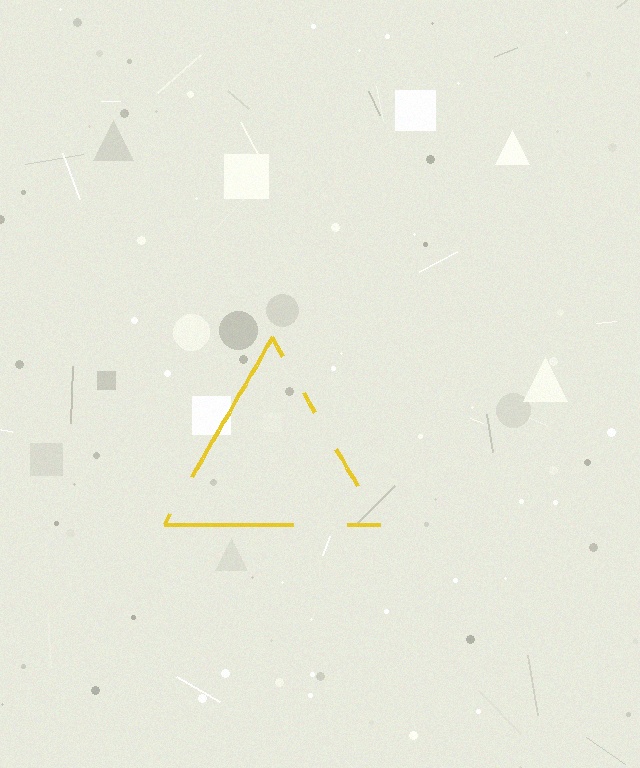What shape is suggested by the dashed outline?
The dashed outline suggests a triangle.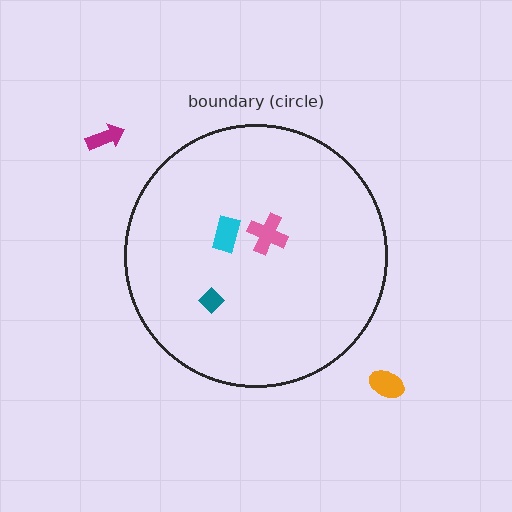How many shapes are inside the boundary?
3 inside, 2 outside.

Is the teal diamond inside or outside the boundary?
Inside.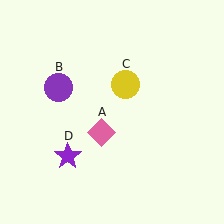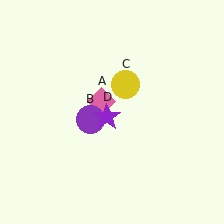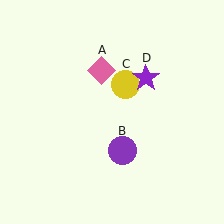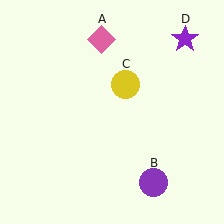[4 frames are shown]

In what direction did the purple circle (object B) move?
The purple circle (object B) moved down and to the right.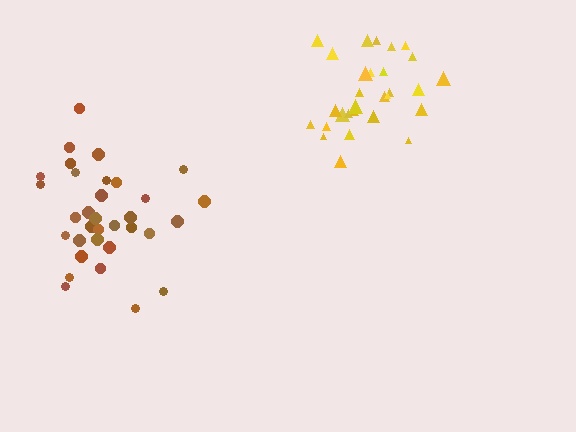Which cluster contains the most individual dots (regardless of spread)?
Brown (33).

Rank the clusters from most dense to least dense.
yellow, brown.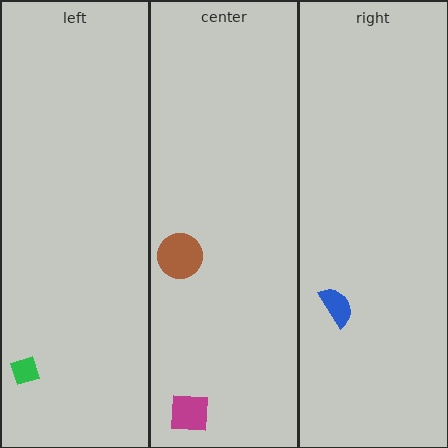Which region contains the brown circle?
The center region.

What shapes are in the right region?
The blue semicircle.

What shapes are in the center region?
The brown circle, the magenta square.